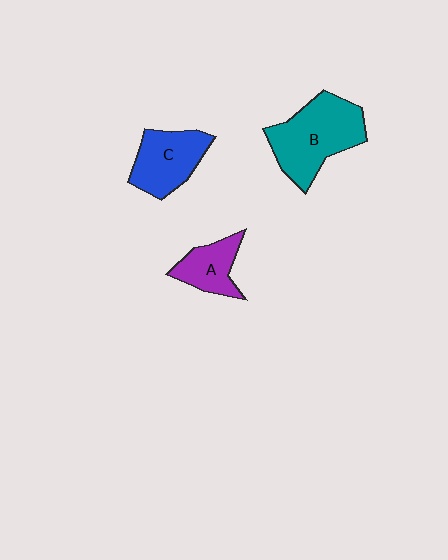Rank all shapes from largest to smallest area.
From largest to smallest: B (teal), C (blue), A (purple).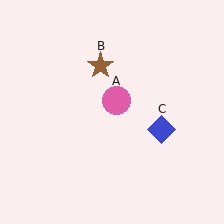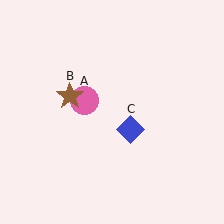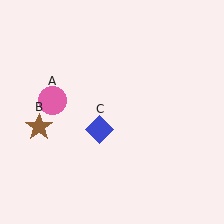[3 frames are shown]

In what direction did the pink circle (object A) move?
The pink circle (object A) moved left.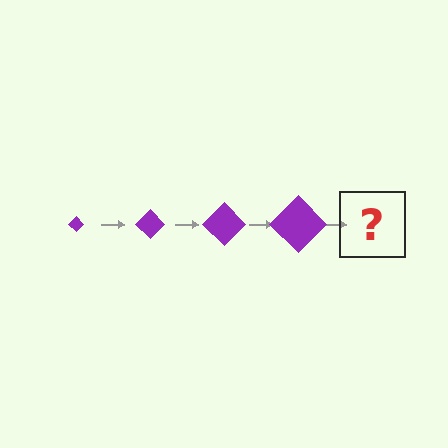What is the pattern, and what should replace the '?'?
The pattern is that the diamond gets progressively larger each step. The '?' should be a purple diamond, larger than the previous one.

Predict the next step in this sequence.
The next step is a purple diamond, larger than the previous one.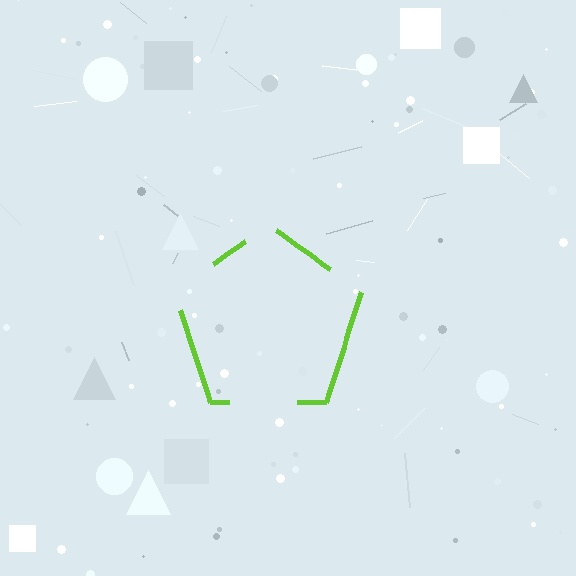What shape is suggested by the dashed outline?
The dashed outline suggests a pentagon.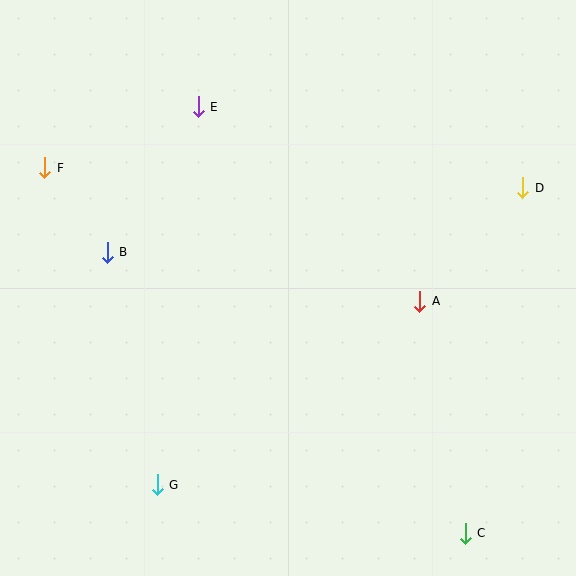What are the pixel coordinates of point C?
Point C is at (465, 533).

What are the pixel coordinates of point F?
Point F is at (45, 168).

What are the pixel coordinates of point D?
Point D is at (523, 188).